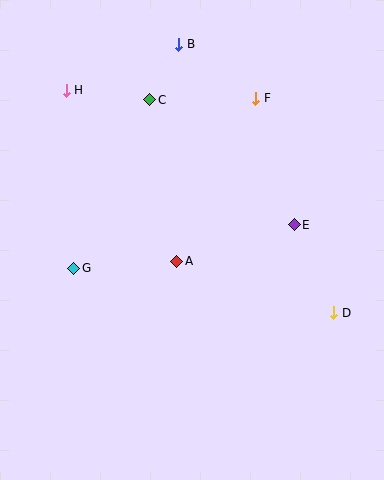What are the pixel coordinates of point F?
Point F is at (256, 98).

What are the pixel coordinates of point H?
Point H is at (66, 90).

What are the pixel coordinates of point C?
Point C is at (150, 100).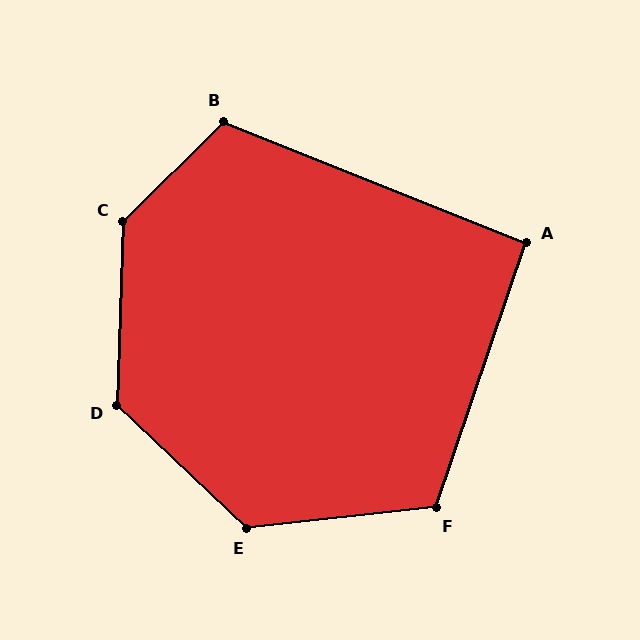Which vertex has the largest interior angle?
C, at approximately 137 degrees.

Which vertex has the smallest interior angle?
A, at approximately 93 degrees.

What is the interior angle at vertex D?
Approximately 131 degrees (obtuse).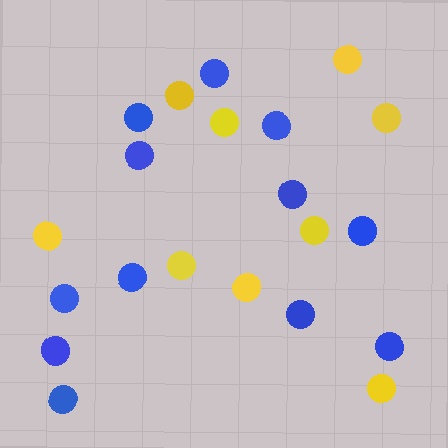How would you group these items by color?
There are 2 groups: one group of yellow circles (9) and one group of blue circles (12).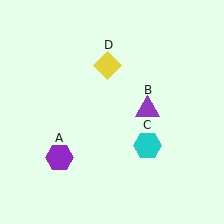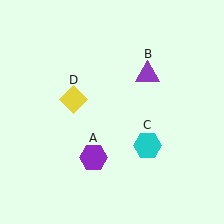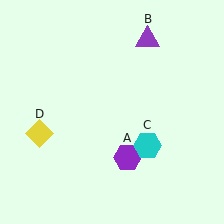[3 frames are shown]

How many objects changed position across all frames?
3 objects changed position: purple hexagon (object A), purple triangle (object B), yellow diamond (object D).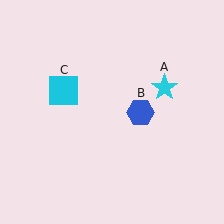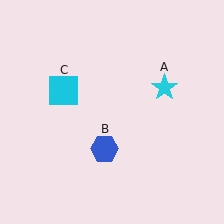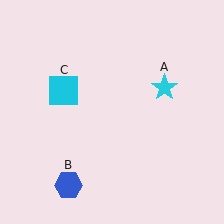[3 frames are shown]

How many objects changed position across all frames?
1 object changed position: blue hexagon (object B).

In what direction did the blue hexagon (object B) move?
The blue hexagon (object B) moved down and to the left.